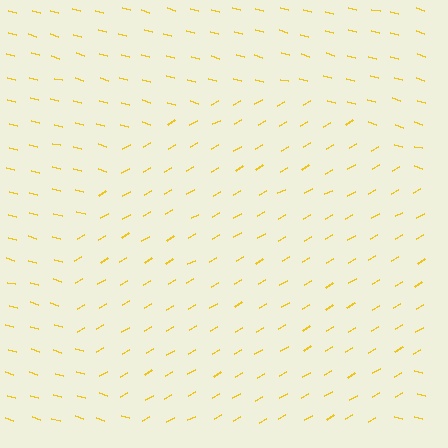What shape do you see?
I see a circle.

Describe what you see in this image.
The image is filled with small yellow line segments. A circle region in the image has lines oriented differently from the surrounding lines, creating a visible texture boundary.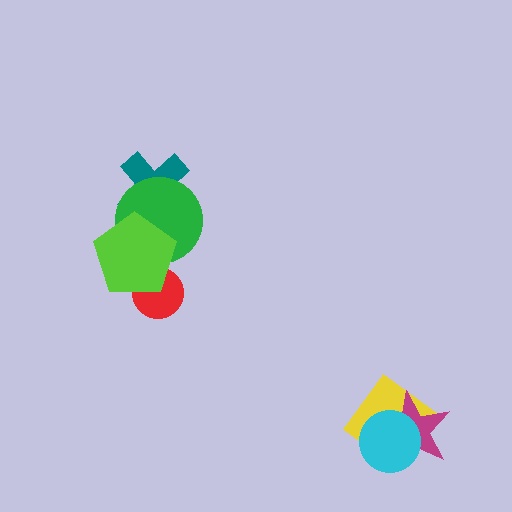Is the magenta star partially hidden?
Yes, it is partially covered by another shape.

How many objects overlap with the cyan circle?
2 objects overlap with the cyan circle.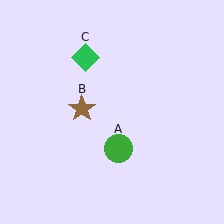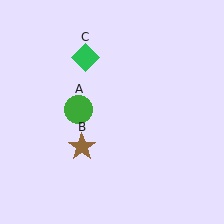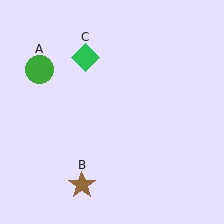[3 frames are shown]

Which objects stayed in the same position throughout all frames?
Green diamond (object C) remained stationary.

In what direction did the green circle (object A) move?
The green circle (object A) moved up and to the left.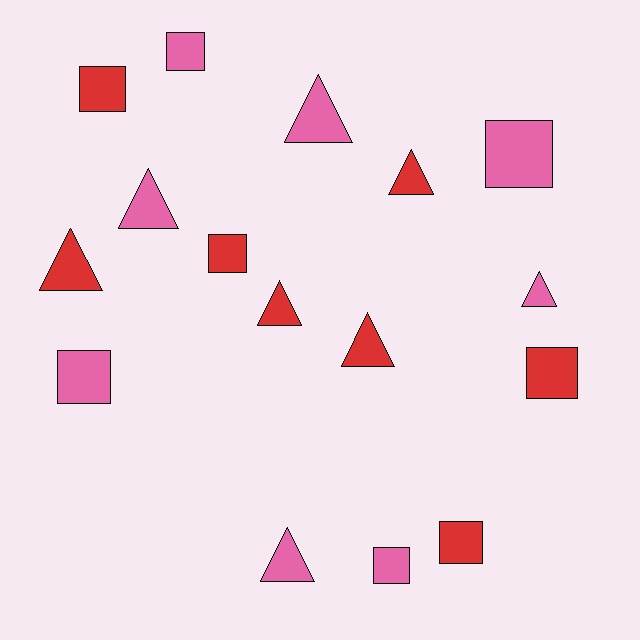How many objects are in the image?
There are 16 objects.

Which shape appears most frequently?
Square, with 8 objects.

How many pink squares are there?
There are 4 pink squares.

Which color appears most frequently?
Red, with 8 objects.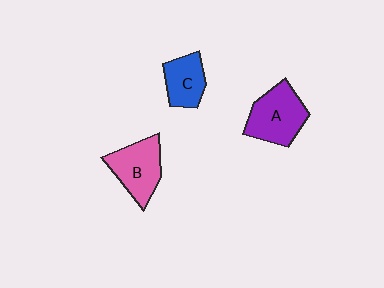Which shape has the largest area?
Shape A (purple).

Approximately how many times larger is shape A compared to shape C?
Approximately 1.5 times.